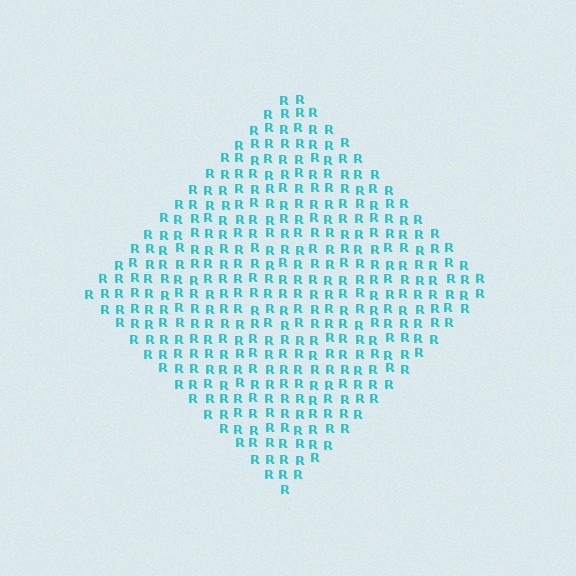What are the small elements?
The small elements are letter R's.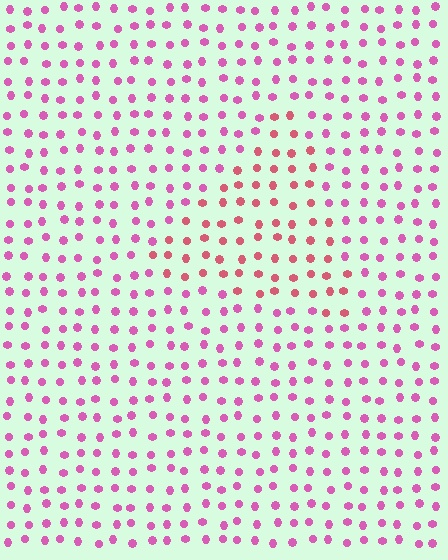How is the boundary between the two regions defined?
The boundary is defined purely by a slight shift in hue (about 32 degrees). Spacing, size, and orientation are identical on both sides.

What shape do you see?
I see a triangle.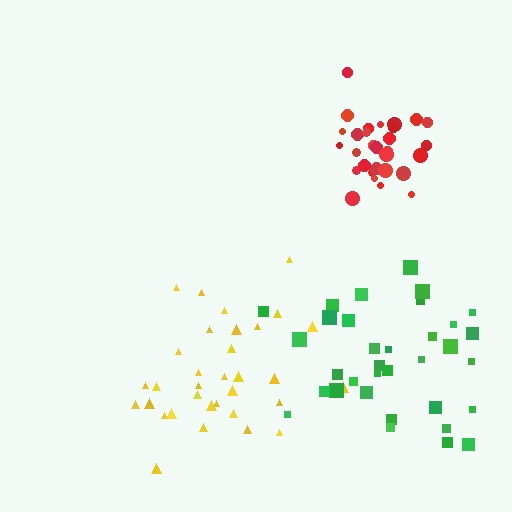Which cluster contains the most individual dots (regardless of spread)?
Green (35).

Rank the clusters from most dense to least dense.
red, green, yellow.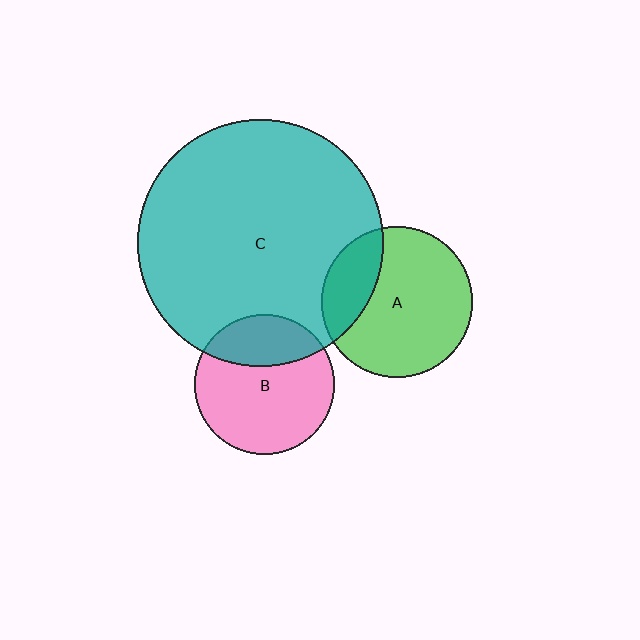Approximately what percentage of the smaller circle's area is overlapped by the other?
Approximately 25%.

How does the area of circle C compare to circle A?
Approximately 2.7 times.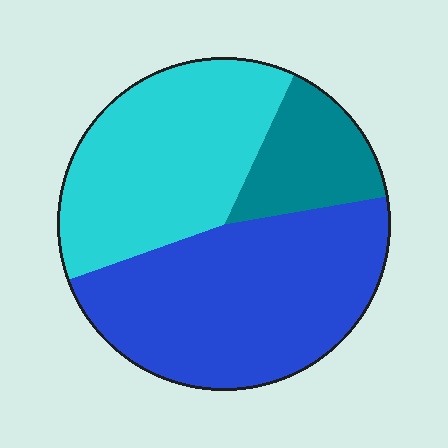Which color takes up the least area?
Teal, at roughly 15%.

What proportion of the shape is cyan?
Cyan covers roughly 40% of the shape.